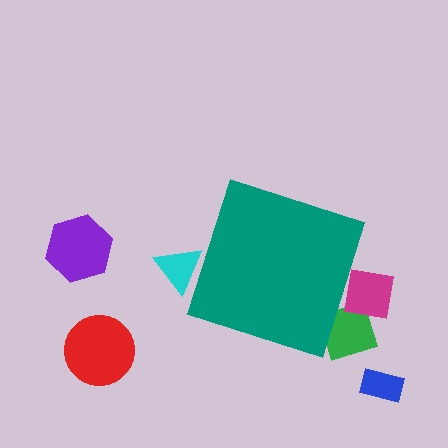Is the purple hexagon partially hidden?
No, the purple hexagon is fully visible.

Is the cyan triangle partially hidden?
Yes, the cyan triangle is partially hidden behind the teal diamond.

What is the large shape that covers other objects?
A teal diamond.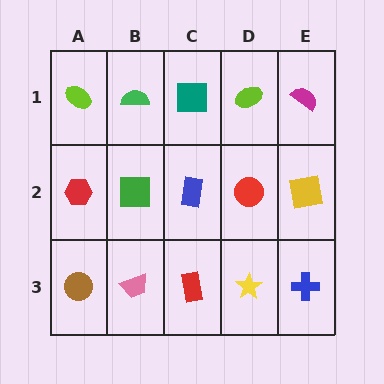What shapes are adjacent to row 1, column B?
A green square (row 2, column B), a lime ellipse (row 1, column A), a teal square (row 1, column C).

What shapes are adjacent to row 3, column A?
A red hexagon (row 2, column A), a pink trapezoid (row 3, column B).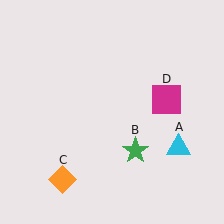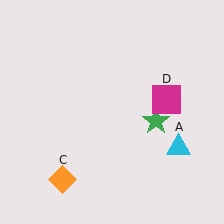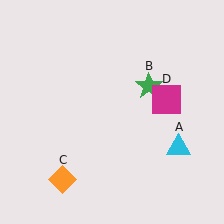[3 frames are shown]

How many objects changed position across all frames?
1 object changed position: green star (object B).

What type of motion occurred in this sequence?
The green star (object B) rotated counterclockwise around the center of the scene.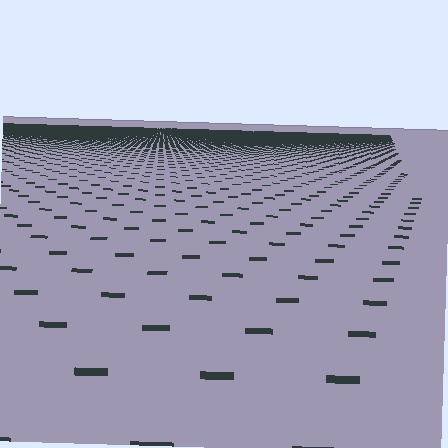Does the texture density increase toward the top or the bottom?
Density increases toward the top.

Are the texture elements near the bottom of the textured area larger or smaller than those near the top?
Larger. Near the bottom, elements are closer to the viewer and appear at a bigger on-screen size.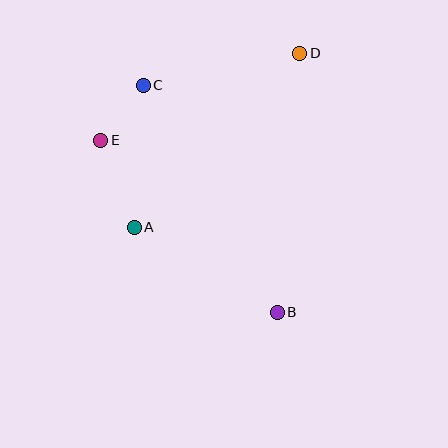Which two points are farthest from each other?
Points B and C are farthest from each other.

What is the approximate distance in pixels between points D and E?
The distance between D and E is approximately 217 pixels.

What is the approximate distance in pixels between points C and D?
The distance between C and D is approximately 160 pixels.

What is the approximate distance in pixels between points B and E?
The distance between B and E is approximately 247 pixels.